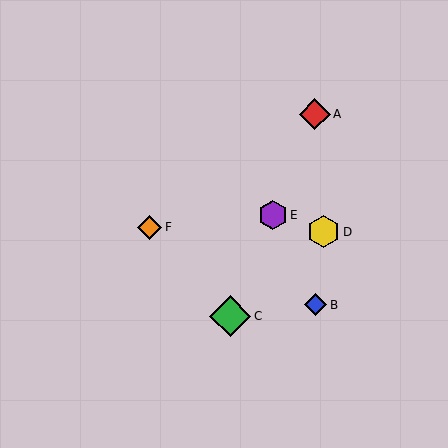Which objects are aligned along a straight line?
Objects A, C, E are aligned along a straight line.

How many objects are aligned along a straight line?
3 objects (A, C, E) are aligned along a straight line.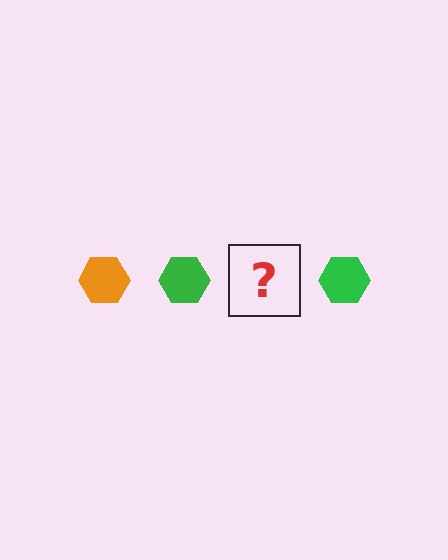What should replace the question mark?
The question mark should be replaced with an orange hexagon.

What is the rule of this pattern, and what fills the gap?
The rule is that the pattern cycles through orange, green hexagons. The gap should be filled with an orange hexagon.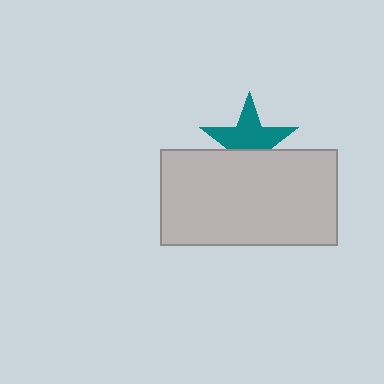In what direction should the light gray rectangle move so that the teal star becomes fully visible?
The light gray rectangle should move down. That is the shortest direction to clear the overlap and leave the teal star fully visible.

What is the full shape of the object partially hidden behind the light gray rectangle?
The partially hidden object is a teal star.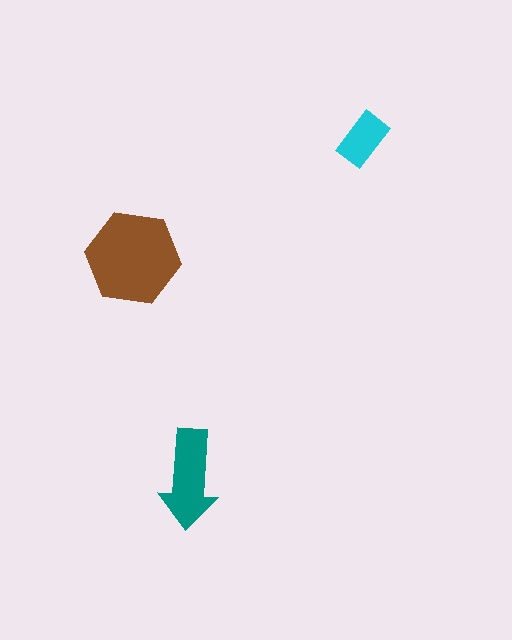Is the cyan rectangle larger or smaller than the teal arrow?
Smaller.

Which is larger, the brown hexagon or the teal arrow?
The brown hexagon.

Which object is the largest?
The brown hexagon.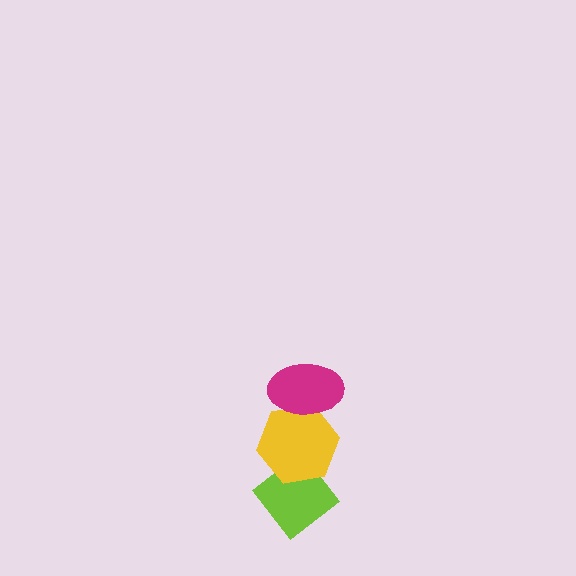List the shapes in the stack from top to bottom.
From top to bottom: the magenta ellipse, the yellow hexagon, the lime diamond.